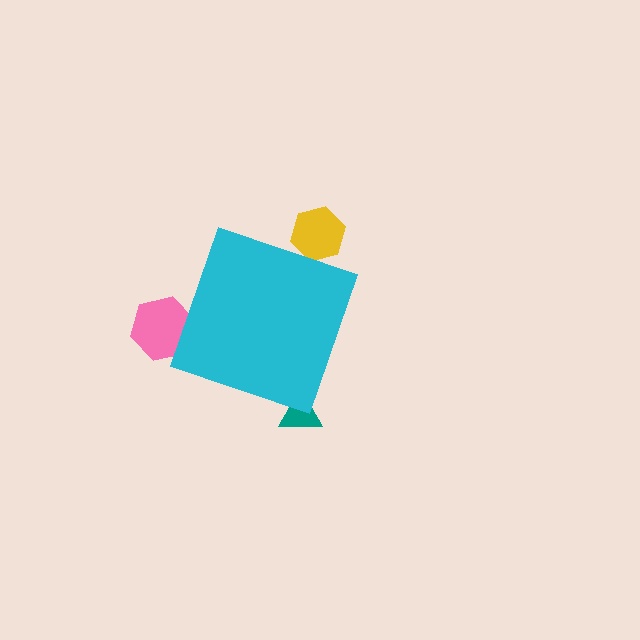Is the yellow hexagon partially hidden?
Yes, the yellow hexagon is partially hidden behind the cyan diamond.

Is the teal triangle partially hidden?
Yes, the teal triangle is partially hidden behind the cyan diamond.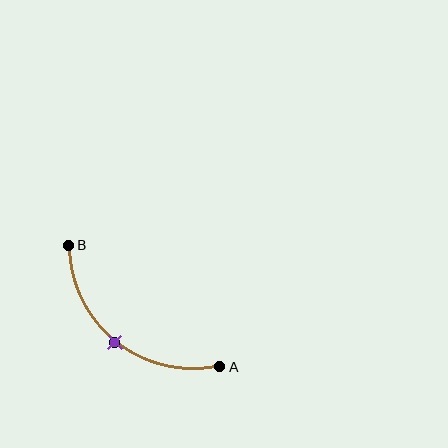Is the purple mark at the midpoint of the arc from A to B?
Yes. The purple mark lies on the arc at equal arc-length from both A and B — it is the arc midpoint.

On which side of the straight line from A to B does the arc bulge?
The arc bulges below and to the left of the straight line connecting A and B.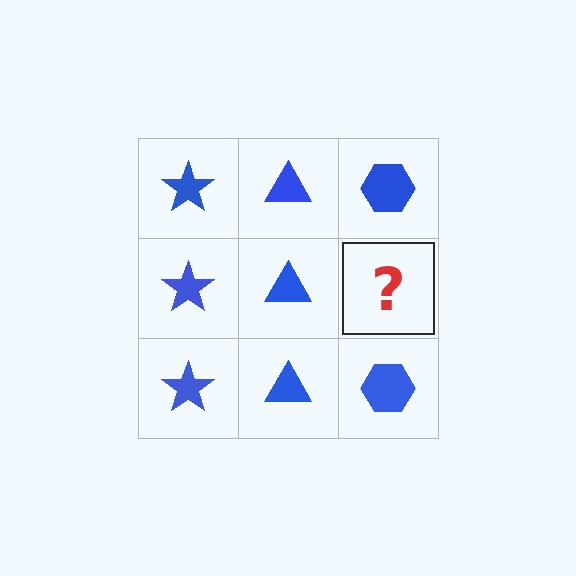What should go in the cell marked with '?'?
The missing cell should contain a blue hexagon.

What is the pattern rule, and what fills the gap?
The rule is that each column has a consistent shape. The gap should be filled with a blue hexagon.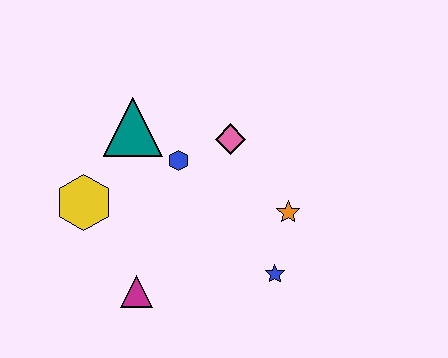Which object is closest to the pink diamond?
The blue hexagon is closest to the pink diamond.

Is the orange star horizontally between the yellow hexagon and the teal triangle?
No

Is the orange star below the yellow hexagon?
Yes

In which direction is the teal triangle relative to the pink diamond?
The teal triangle is to the left of the pink diamond.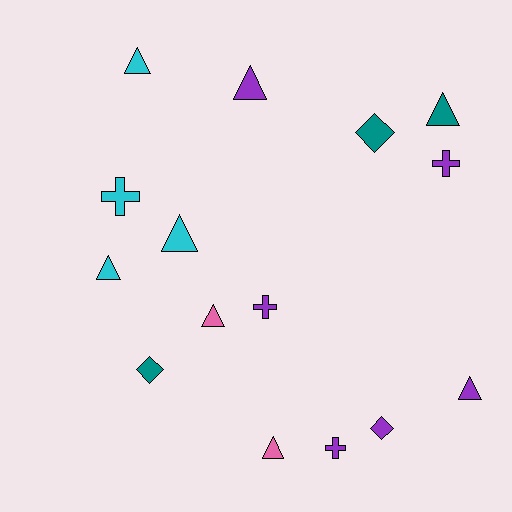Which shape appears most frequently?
Triangle, with 8 objects.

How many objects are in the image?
There are 15 objects.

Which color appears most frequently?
Purple, with 6 objects.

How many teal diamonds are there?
There are 2 teal diamonds.